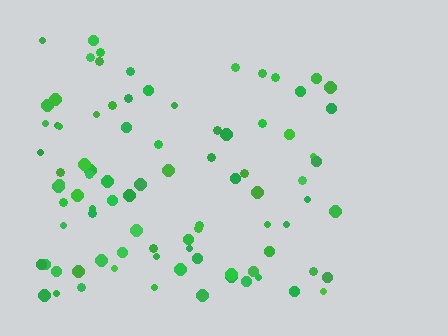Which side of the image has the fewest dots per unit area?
The right.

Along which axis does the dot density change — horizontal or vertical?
Horizontal.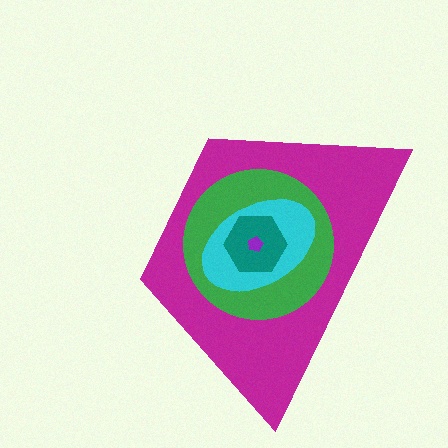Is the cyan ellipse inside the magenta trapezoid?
Yes.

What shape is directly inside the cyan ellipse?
The teal hexagon.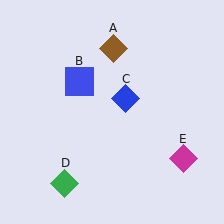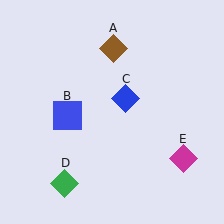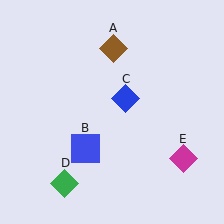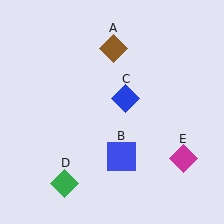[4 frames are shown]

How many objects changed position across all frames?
1 object changed position: blue square (object B).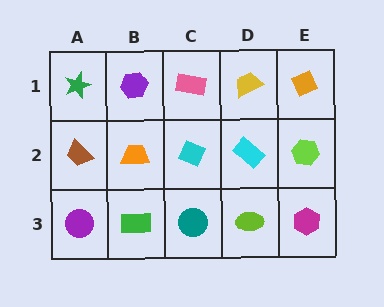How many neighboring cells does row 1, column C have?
3.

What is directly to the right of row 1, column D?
An orange diamond.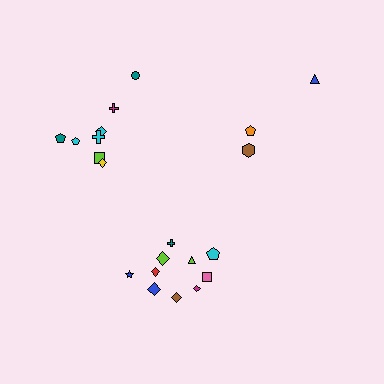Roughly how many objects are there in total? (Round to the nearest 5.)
Roughly 20 objects in total.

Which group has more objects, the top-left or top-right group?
The top-left group.